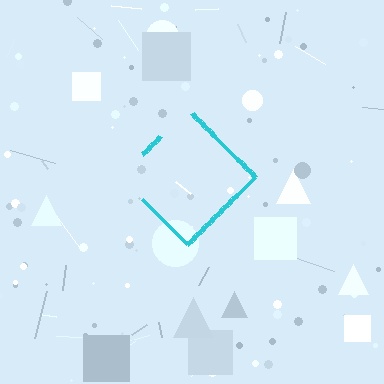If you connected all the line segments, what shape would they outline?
They would outline a diamond.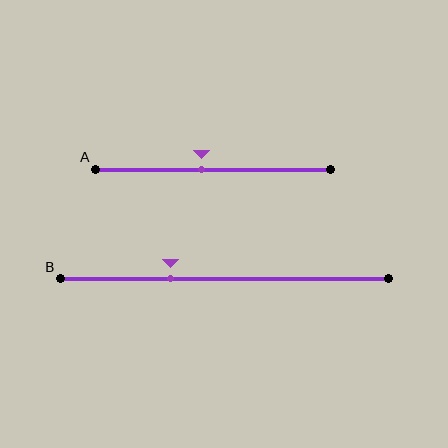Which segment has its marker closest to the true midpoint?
Segment A has its marker closest to the true midpoint.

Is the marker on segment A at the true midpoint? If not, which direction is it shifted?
No, the marker on segment A is shifted to the left by about 5% of the segment length.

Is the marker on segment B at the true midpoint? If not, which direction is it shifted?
No, the marker on segment B is shifted to the left by about 16% of the segment length.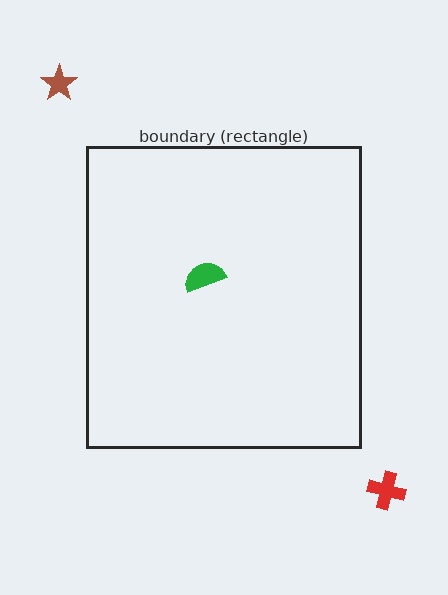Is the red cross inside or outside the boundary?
Outside.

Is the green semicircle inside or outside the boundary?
Inside.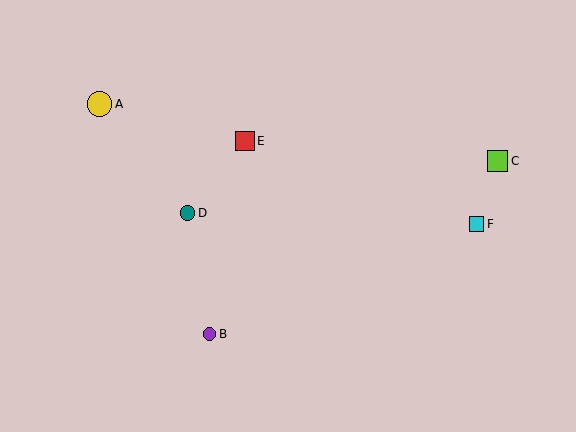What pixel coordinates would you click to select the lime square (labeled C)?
Click at (498, 161) to select the lime square C.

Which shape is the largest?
The yellow circle (labeled A) is the largest.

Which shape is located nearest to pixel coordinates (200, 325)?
The purple circle (labeled B) at (210, 334) is nearest to that location.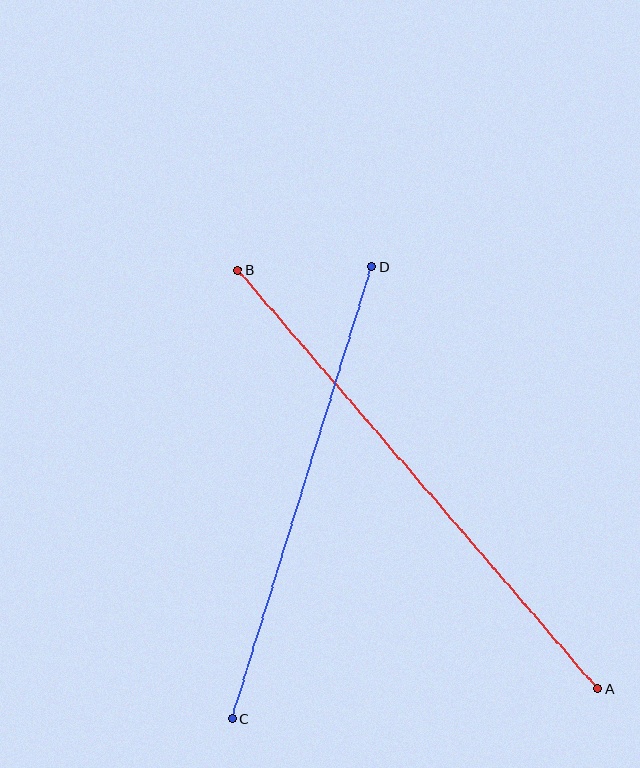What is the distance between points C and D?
The distance is approximately 473 pixels.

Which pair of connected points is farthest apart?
Points A and B are farthest apart.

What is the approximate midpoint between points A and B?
The midpoint is at approximately (418, 480) pixels.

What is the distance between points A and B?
The distance is approximately 552 pixels.